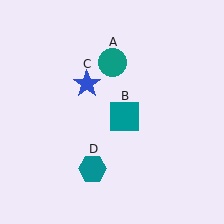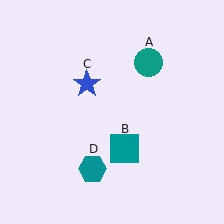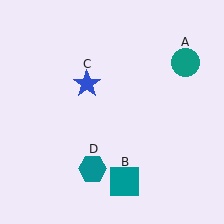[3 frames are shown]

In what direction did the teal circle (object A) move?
The teal circle (object A) moved right.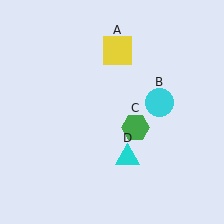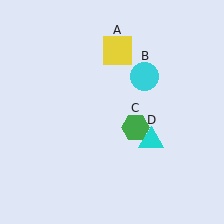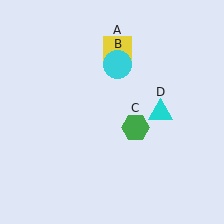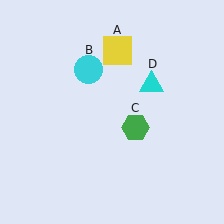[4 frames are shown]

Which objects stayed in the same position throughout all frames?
Yellow square (object A) and green hexagon (object C) remained stationary.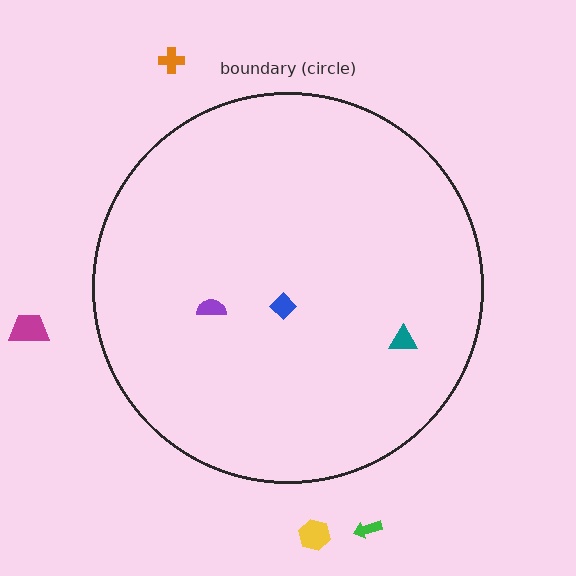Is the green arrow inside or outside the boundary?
Outside.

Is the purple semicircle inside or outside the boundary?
Inside.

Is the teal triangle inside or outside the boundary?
Inside.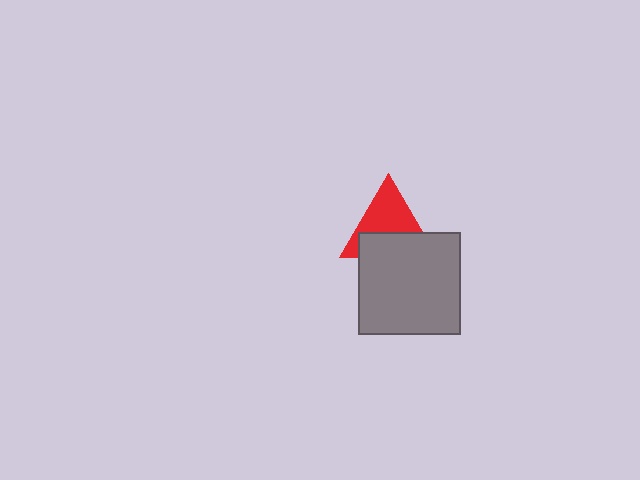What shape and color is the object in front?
The object in front is a gray square.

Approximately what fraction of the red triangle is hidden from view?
Roughly 45% of the red triangle is hidden behind the gray square.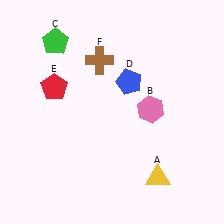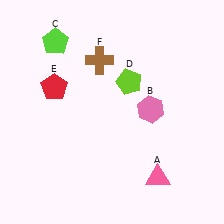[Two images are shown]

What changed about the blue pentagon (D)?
In Image 1, D is blue. In Image 2, it changed to lime.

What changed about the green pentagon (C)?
In Image 1, C is green. In Image 2, it changed to lime.